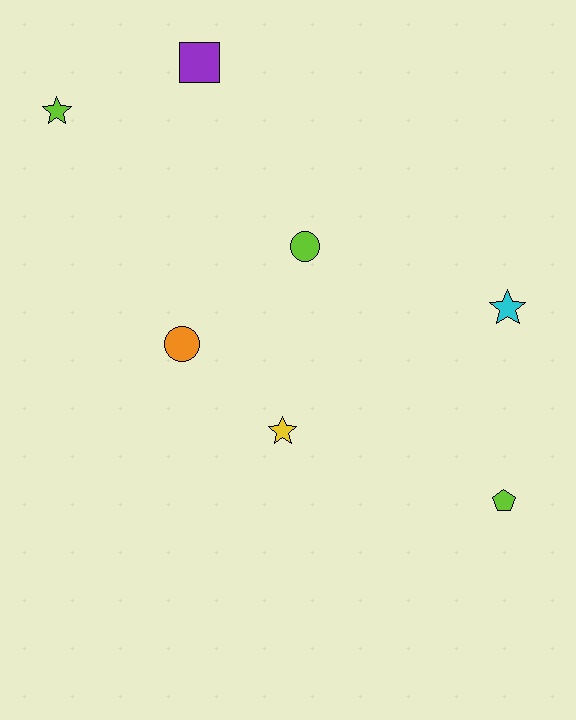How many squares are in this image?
There is 1 square.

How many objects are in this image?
There are 7 objects.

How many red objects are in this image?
There are no red objects.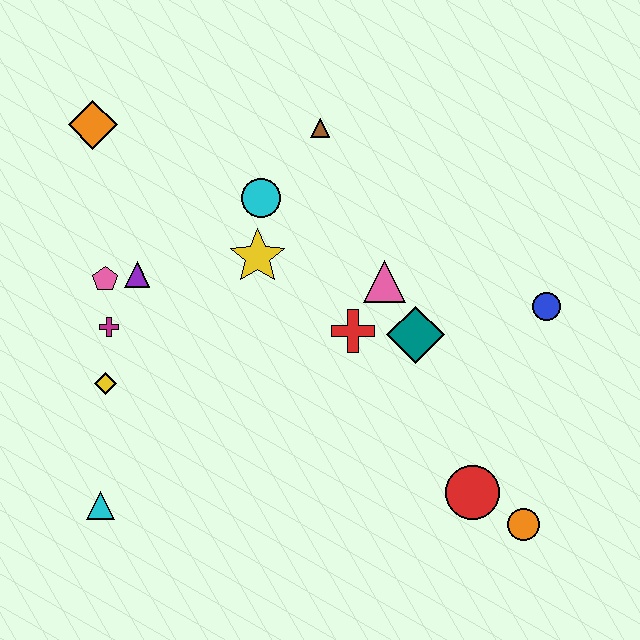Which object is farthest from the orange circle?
The orange diamond is farthest from the orange circle.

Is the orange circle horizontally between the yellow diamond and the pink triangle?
No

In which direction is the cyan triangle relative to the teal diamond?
The cyan triangle is to the left of the teal diamond.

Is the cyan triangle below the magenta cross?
Yes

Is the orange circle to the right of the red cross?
Yes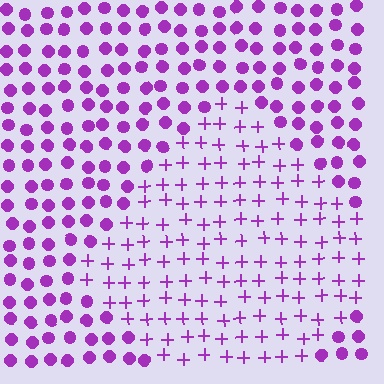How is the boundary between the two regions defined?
The boundary is defined by a change in element shape: plus signs inside vs. circles outside. All elements share the same color and spacing.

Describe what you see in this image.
The image is filled with small purple elements arranged in a uniform grid. A diamond-shaped region contains plus signs, while the surrounding area contains circles. The boundary is defined purely by the change in element shape.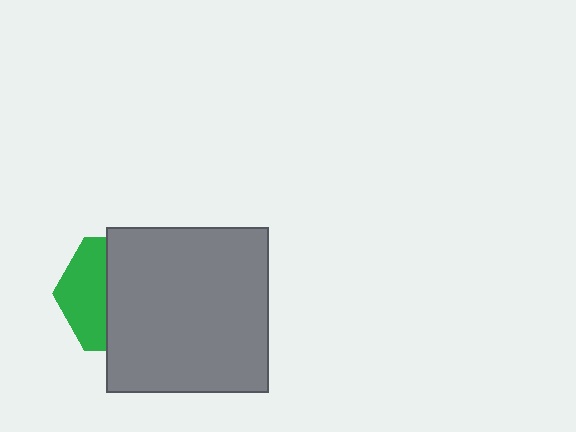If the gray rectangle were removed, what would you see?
You would see the complete green hexagon.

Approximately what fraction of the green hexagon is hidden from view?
Roughly 62% of the green hexagon is hidden behind the gray rectangle.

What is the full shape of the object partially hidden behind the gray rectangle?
The partially hidden object is a green hexagon.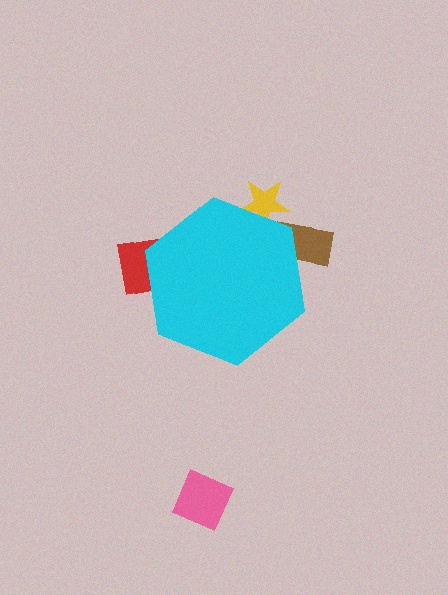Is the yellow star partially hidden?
Yes, the yellow star is partially hidden behind the cyan hexagon.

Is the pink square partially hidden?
No, the pink square is fully visible.